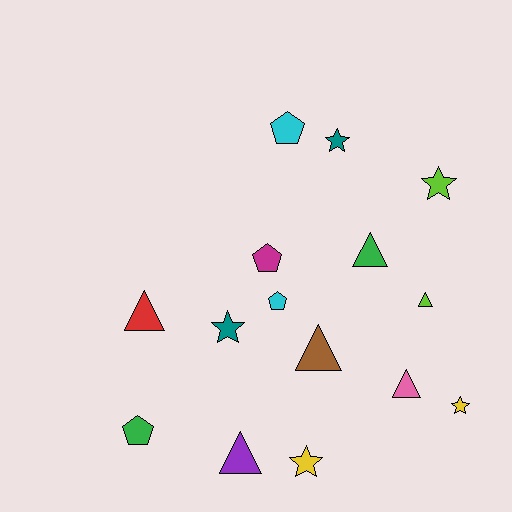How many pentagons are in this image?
There are 4 pentagons.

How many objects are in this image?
There are 15 objects.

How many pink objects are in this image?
There is 1 pink object.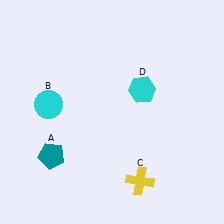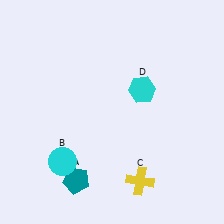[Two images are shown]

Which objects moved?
The objects that moved are: the teal pentagon (A), the cyan circle (B).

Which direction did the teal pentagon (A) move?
The teal pentagon (A) moved right.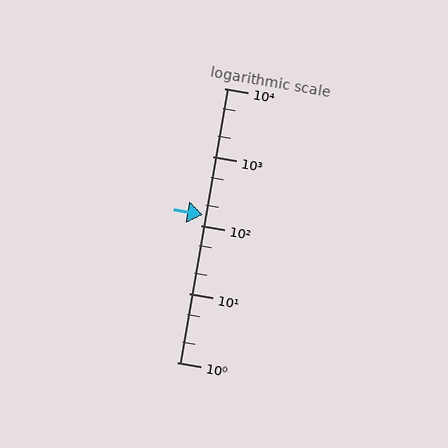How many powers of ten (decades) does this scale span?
The scale spans 4 decades, from 1 to 10000.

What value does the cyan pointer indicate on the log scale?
The pointer indicates approximately 140.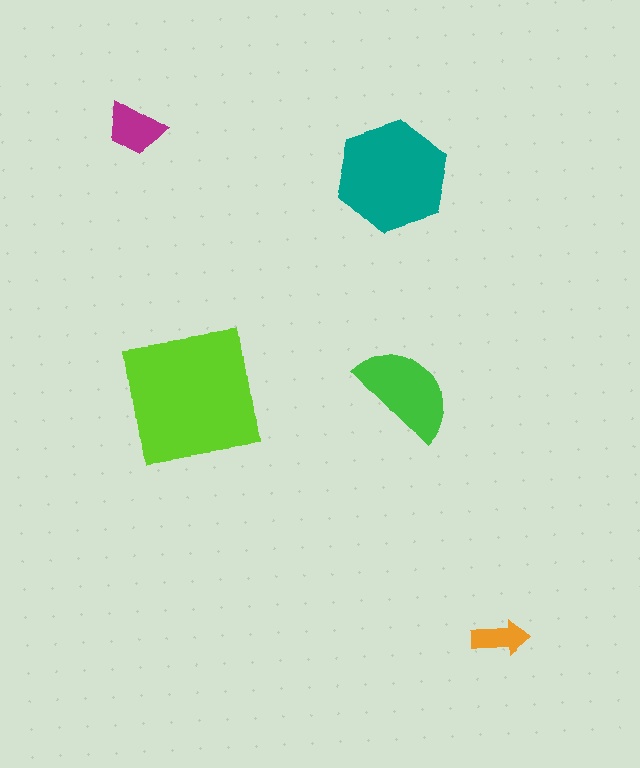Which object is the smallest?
The orange arrow.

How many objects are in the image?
There are 5 objects in the image.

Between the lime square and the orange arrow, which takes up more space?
The lime square.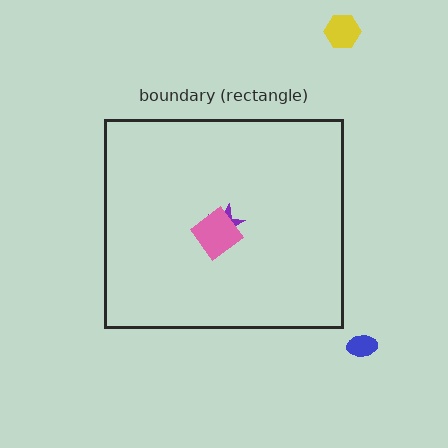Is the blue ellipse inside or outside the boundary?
Outside.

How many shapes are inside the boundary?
2 inside, 2 outside.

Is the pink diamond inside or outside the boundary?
Inside.